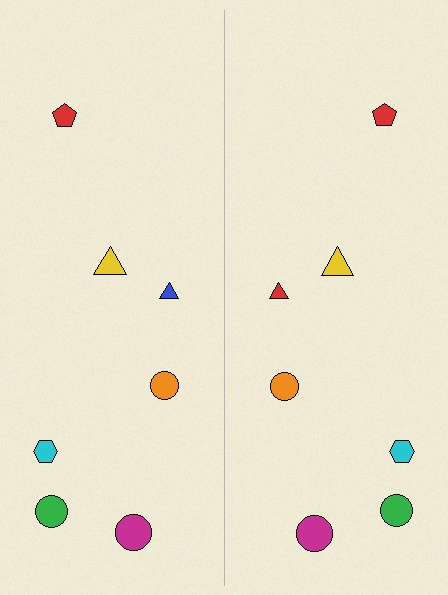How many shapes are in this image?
There are 14 shapes in this image.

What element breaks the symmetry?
The red triangle on the right side breaks the symmetry — its mirror counterpart is blue.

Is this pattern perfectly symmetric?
No, the pattern is not perfectly symmetric. The red triangle on the right side breaks the symmetry — its mirror counterpart is blue.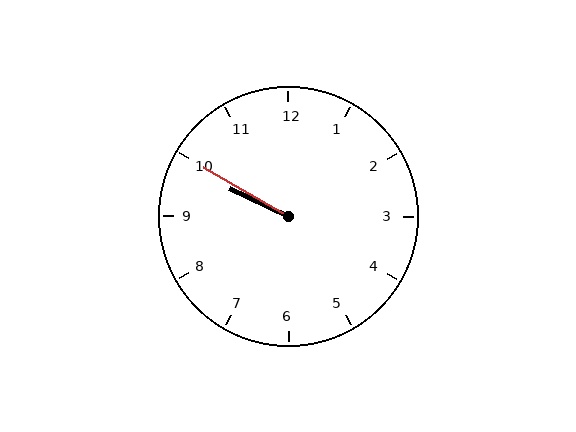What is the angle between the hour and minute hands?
Approximately 5 degrees.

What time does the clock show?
9:50.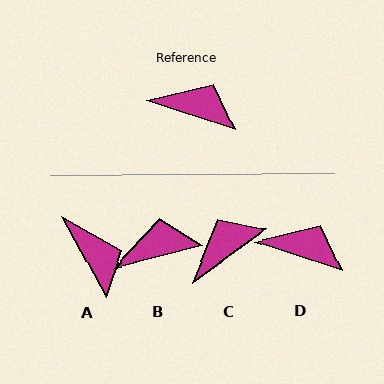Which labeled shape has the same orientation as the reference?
D.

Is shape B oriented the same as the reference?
No, it is off by about 33 degrees.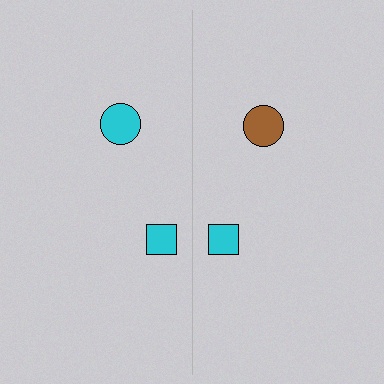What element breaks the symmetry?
The brown circle on the right side breaks the symmetry — its mirror counterpart is cyan.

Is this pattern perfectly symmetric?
No, the pattern is not perfectly symmetric. The brown circle on the right side breaks the symmetry — its mirror counterpart is cyan.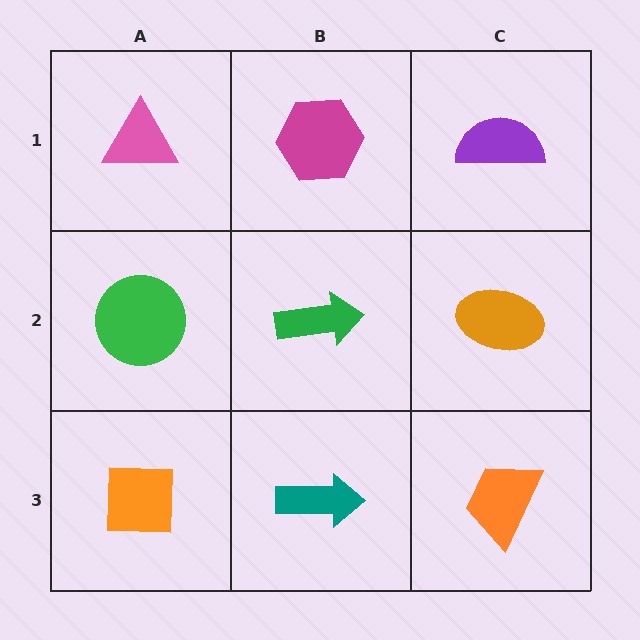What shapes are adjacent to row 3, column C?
An orange ellipse (row 2, column C), a teal arrow (row 3, column B).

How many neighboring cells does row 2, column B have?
4.